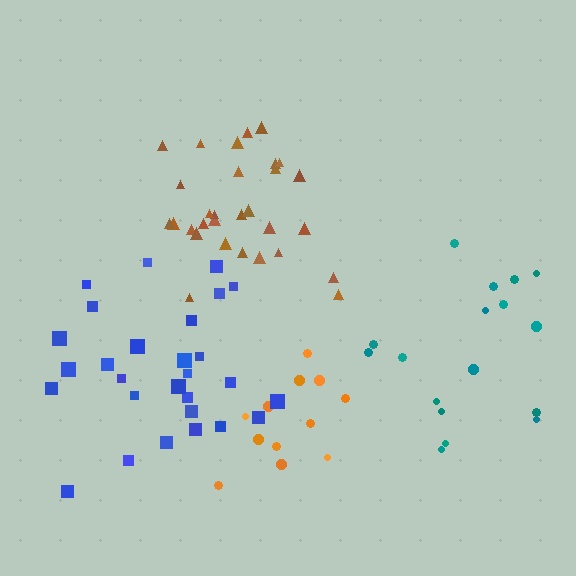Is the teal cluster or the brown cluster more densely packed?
Brown.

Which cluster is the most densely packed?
Brown.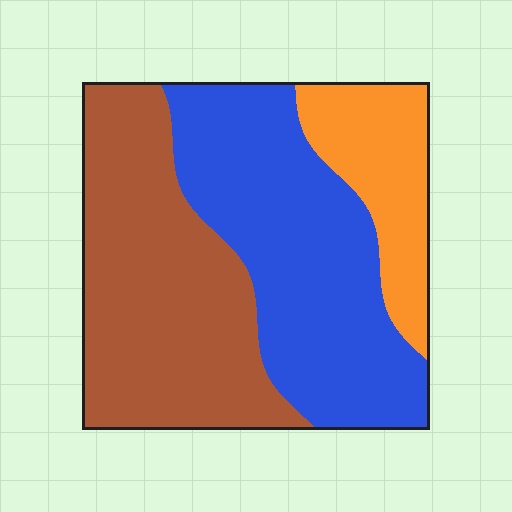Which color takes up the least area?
Orange, at roughly 15%.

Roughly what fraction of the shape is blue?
Blue covers 42% of the shape.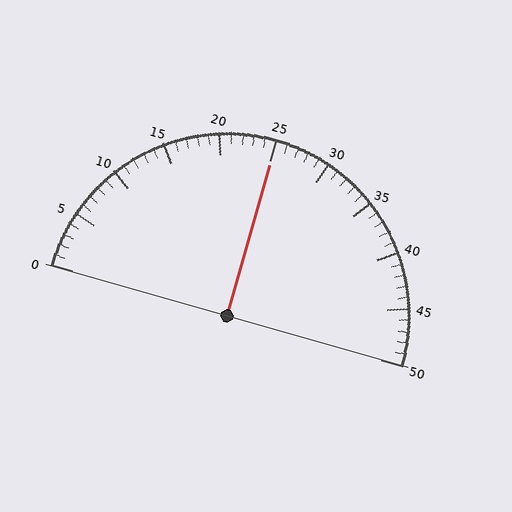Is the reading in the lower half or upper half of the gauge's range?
The reading is in the upper half of the range (0 to 50).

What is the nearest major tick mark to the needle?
The nearest major tick mark is 25.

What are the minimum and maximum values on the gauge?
The gauge ranges from 0 to 50.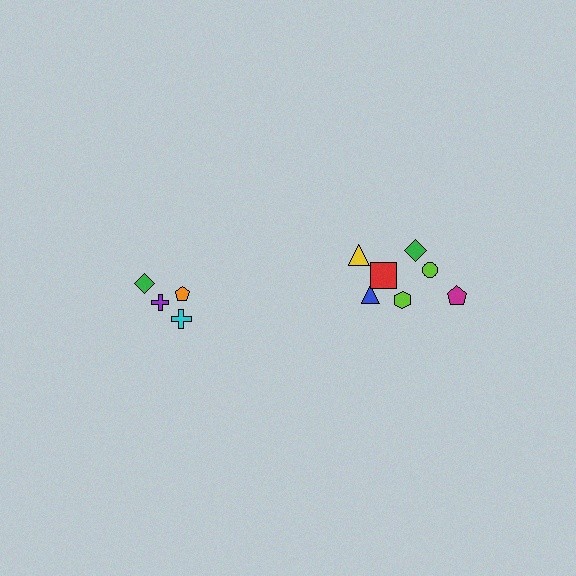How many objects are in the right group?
There are 7 objects.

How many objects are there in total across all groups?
There are 11 objects.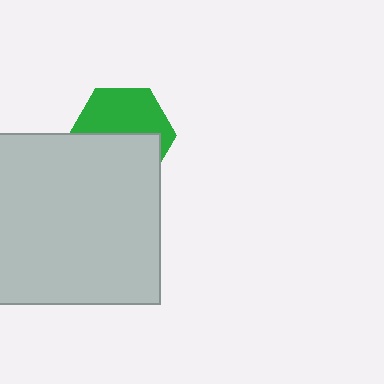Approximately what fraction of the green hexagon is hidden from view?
Roughly 49% of the green hexagon is hidden behind the light gray square.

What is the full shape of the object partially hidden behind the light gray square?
The partially hidden object is a green hexagon.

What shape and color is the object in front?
The object in front is a light gray square.